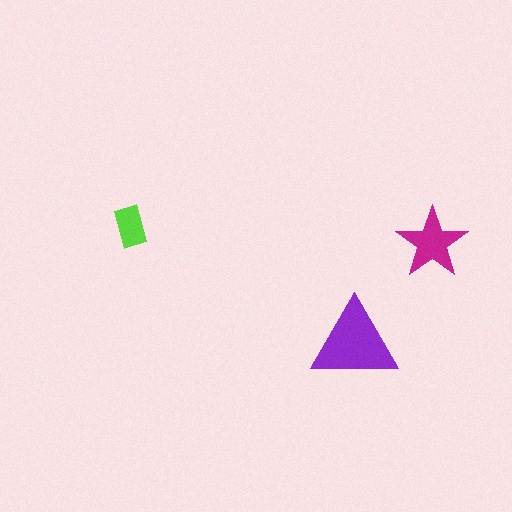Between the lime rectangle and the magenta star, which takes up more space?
The magenta star.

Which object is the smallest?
The lime rectangle.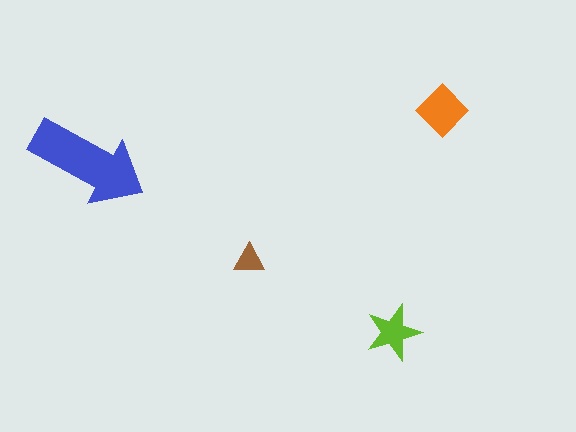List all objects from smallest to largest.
The brown triangle, the lime star, the orange diamond, the blue arrow.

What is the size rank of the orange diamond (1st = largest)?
2nd.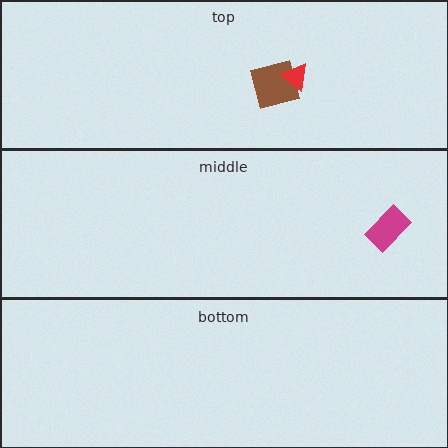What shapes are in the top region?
The brown square, the red triangle.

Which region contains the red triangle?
The top region.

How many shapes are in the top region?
2.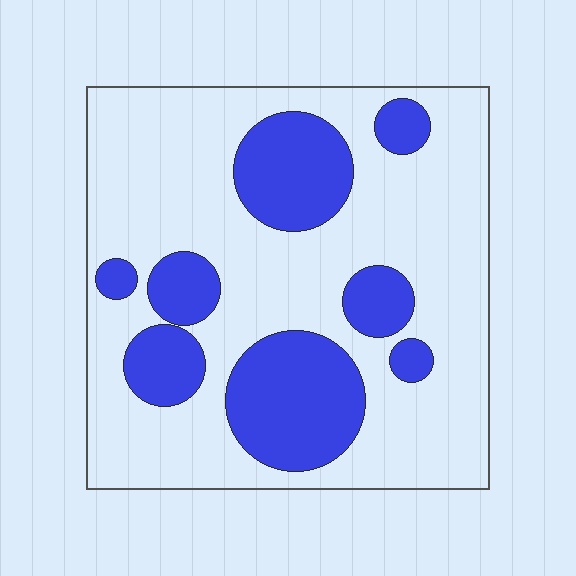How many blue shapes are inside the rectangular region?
8.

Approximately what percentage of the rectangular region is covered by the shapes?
Approximately 30%.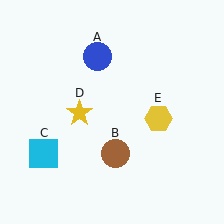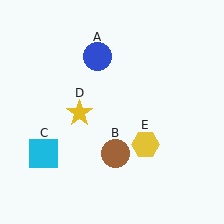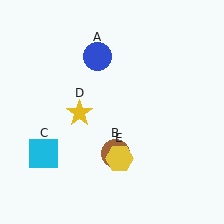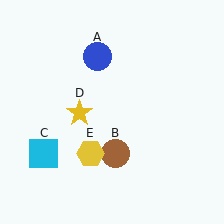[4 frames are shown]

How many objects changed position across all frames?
1 object changed position: yellow hexagon (object E).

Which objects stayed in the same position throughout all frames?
Blue circle (object A) and brown circle (object B) and cyan square (object C) and yellow star (object D) remained stationary.